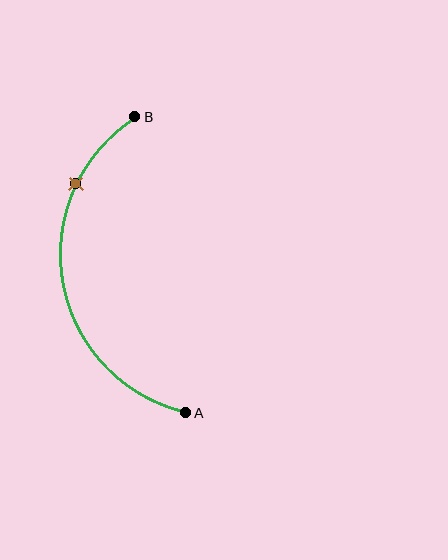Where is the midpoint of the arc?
The arc midpoint is the point on the curve farthest from the straight line joining A and B. It sits to the left of that line.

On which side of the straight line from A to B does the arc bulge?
The arc bulges to the left of the straight line connecting A and B.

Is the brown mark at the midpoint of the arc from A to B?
No. The brown mark lies on the arc but is closer to endpoint B. The arc midpoint would be at the point on the curve equidistant along the arc from both A and B.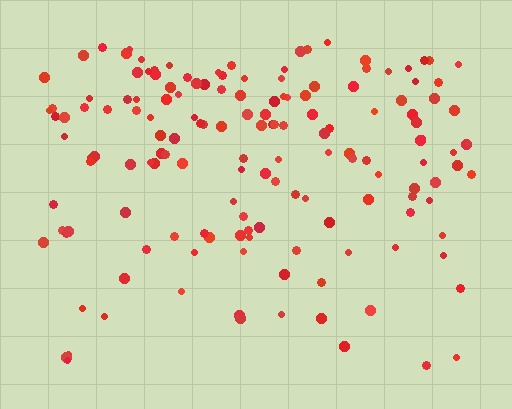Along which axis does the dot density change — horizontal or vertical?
Vertical.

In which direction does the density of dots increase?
From bottom to top, with the top side densest.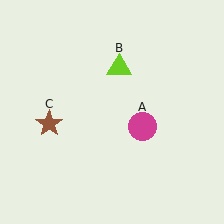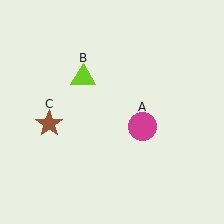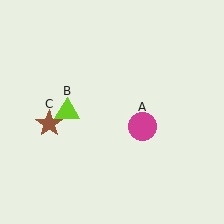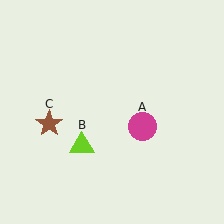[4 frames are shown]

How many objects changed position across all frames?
1 object changed position: lime triangle (object B).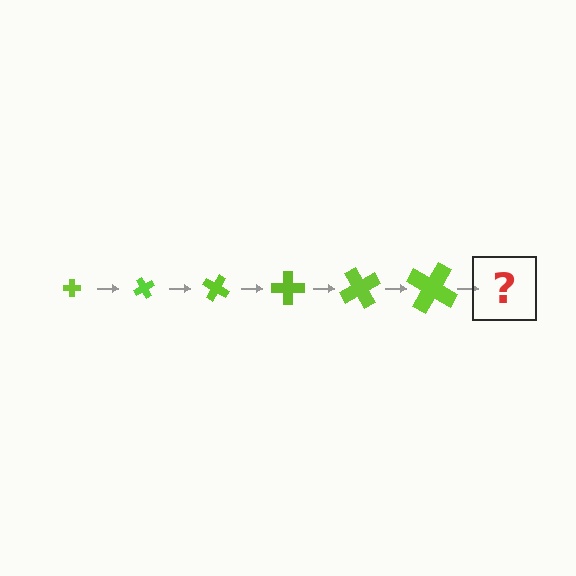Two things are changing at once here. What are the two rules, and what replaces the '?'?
The two rules are that the cross grows larger each step and it rotates 60 degrees each step. The '?' should be a cross, larger than the previous one and rotated 360 degrees from the start.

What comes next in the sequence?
The next element should be a cross, larger than the previous one and rotated 360 degrees from the start.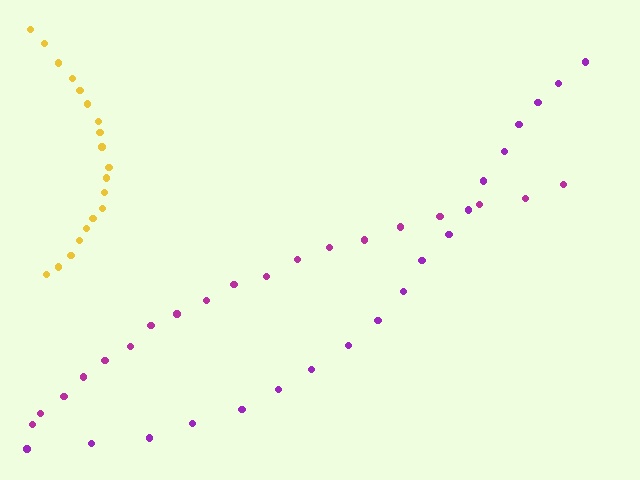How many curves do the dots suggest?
There are 3 distinct paths.